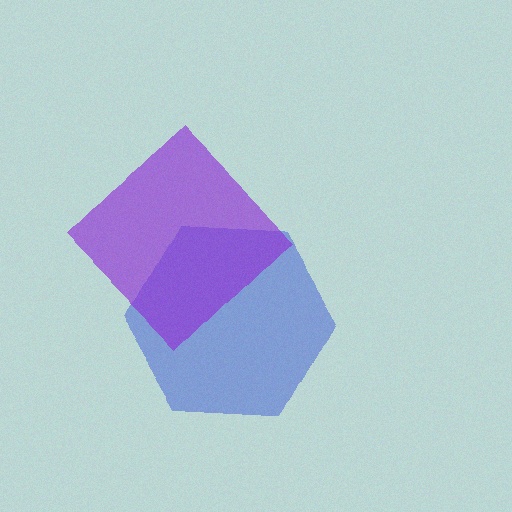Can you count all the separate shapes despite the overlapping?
Yes, there are 2 separate shapes.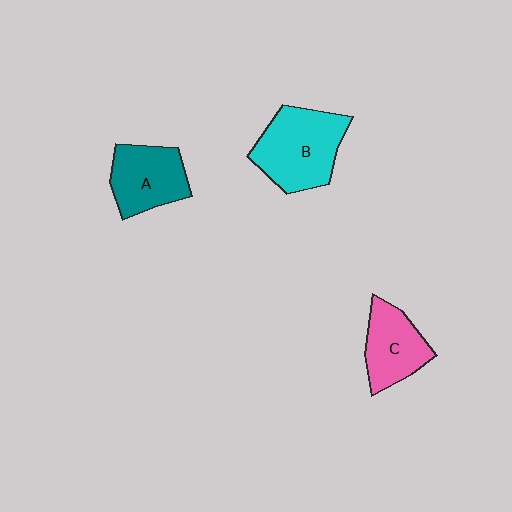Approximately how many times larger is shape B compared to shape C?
Approximately 1.4 times.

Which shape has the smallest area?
Shape C (pink).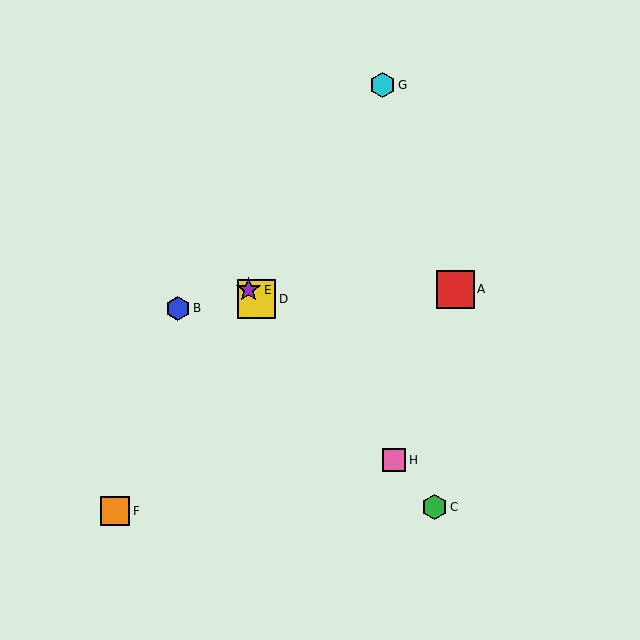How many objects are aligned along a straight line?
4 objects (C, D, E, H) are aligned along a straight line.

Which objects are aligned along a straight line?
Objects C, D, E, H are aligned along a straight line.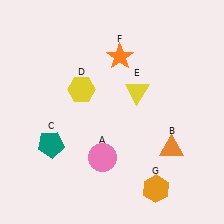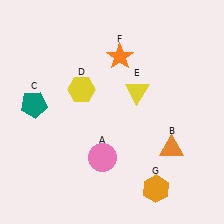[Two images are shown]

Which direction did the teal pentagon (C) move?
The teal pentagon (C) moved up.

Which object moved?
The teal pentagon (C) moved up.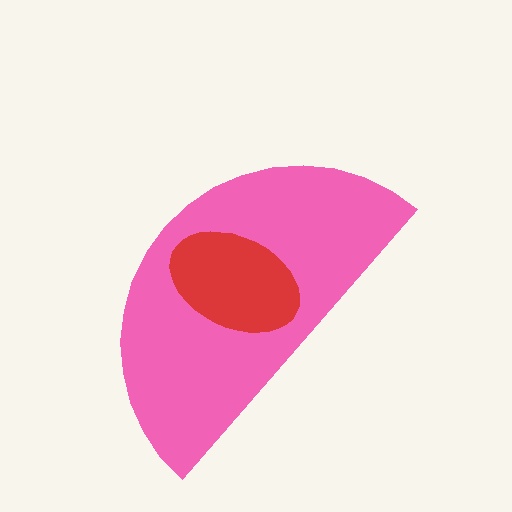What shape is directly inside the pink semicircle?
The red ellipse.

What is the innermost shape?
The red ellipse.